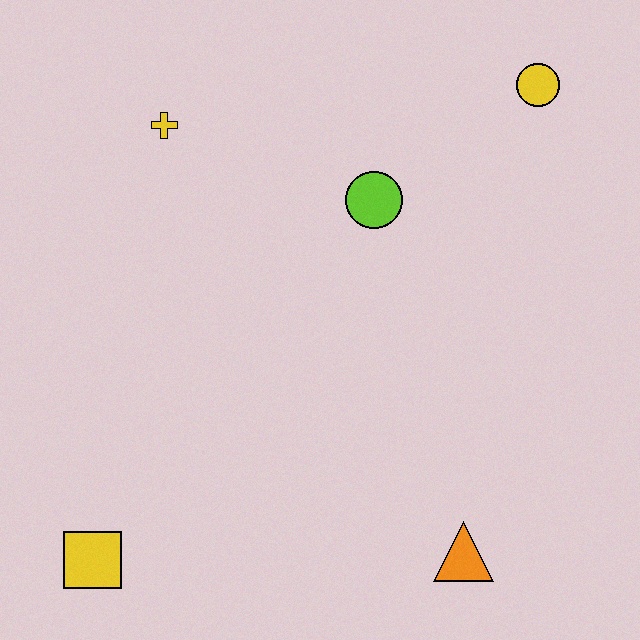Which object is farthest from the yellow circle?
The yellow square is farthest from the yellow circle.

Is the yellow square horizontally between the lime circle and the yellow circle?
No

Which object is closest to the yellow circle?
The lime circle is closest to the yellow circle.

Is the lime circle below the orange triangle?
No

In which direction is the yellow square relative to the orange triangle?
The yellow square is to the left of the orange triangle.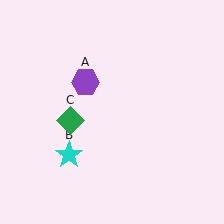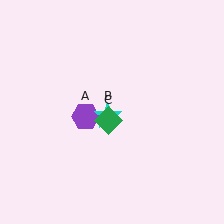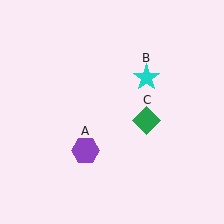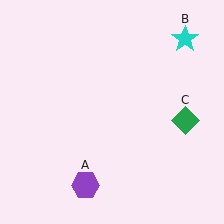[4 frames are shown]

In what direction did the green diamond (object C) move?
The green diamond (object C) moved right.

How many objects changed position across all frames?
3 objects changed position: purple hexagon (object A), cyan star (object B), green diamond (object C).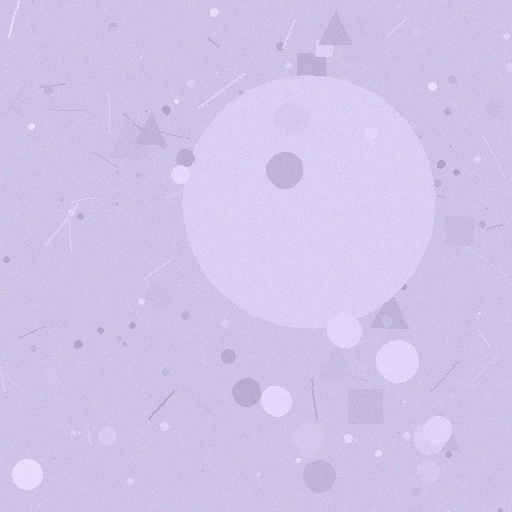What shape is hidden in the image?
A circle is hidden in the image.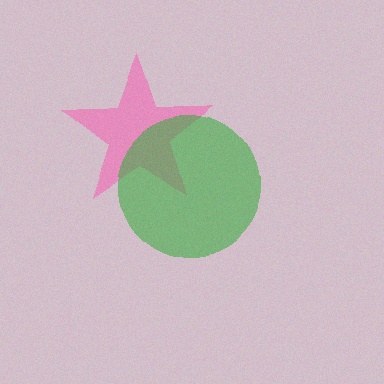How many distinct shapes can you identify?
There are 2 distinct shapes: a pink star, a green circle.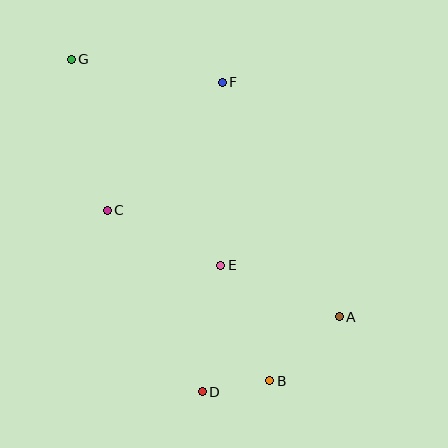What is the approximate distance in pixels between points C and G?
The distance between C and G is approximately 156 pixels.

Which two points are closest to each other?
Points B and D are closest to each other.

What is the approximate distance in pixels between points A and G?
The distance between A and G is approximately 372 pixels.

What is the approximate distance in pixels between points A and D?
The distance between A and D is approximately 156 pixels.